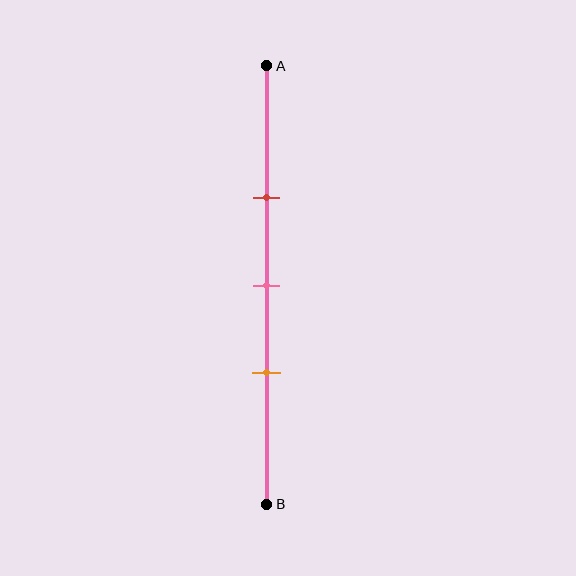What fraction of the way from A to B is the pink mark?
The pink mark is approximately 50% (0.5) of the way from A to B.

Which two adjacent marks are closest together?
The pink and orange marks are the closest adjacent pair.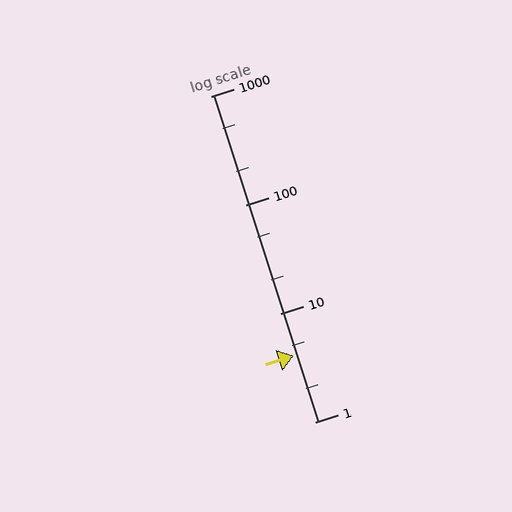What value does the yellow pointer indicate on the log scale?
The pointer indicates approximately 4.1.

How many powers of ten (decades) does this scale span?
The scale spans 3 decades, from 1 to 1000.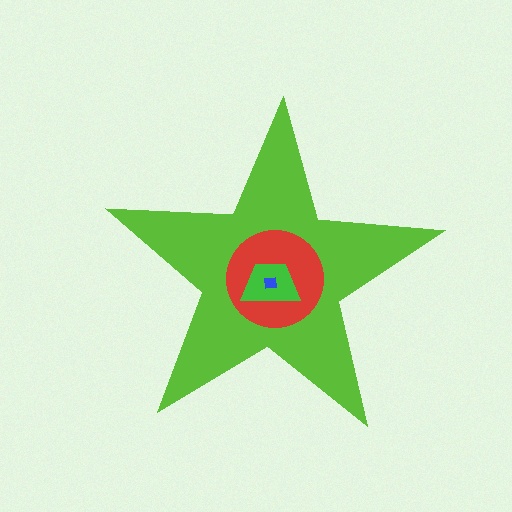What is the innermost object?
The blue square.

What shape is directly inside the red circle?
The green trapezoid.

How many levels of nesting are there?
4.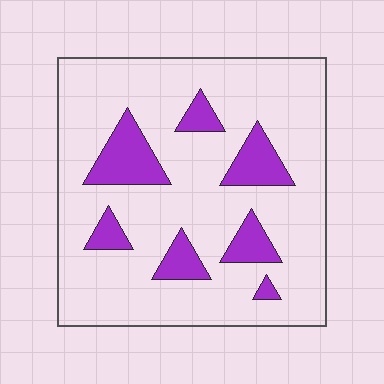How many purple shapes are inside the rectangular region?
7.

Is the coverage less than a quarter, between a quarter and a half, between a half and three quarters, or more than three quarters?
Less than a quarter.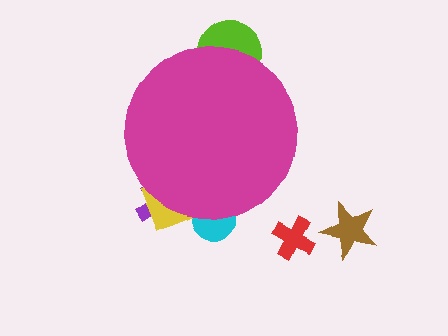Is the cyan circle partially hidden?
Yes, the cyan circle is partially hidden behind the magenta circle.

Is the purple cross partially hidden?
Yes, the purple cross is partially hidden behind the magenta circle.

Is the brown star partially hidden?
No, the brown star is fully visible.